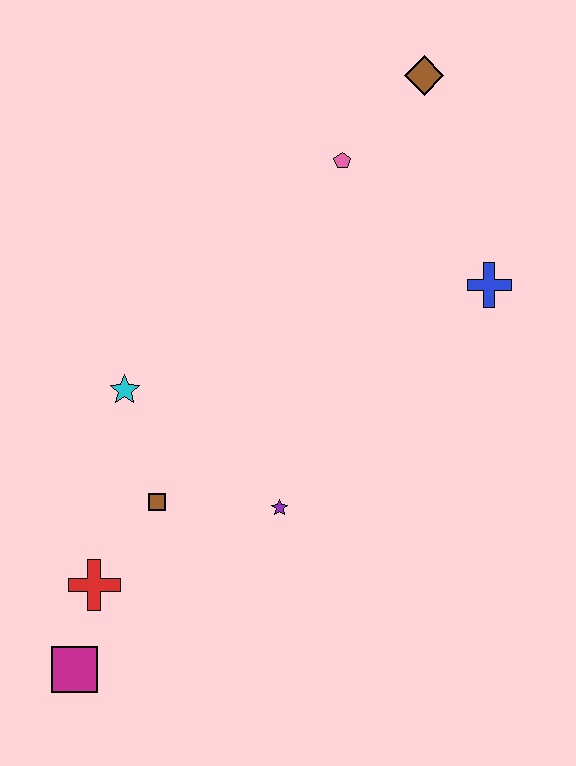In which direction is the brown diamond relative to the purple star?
The brown diamond is above the purple star.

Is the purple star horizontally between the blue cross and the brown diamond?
No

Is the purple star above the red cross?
Yes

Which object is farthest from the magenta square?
The brown diamond is farthest from the magenta square.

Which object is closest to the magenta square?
The red cross is closest to the magenta square.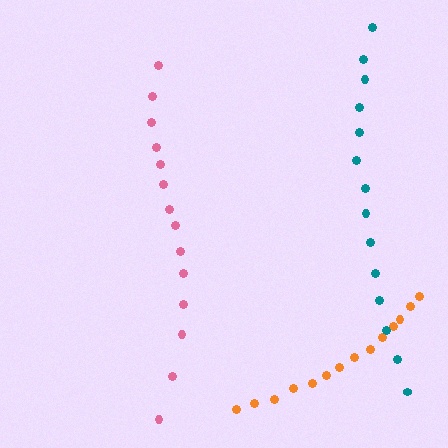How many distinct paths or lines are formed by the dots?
There are 3 distinct paths.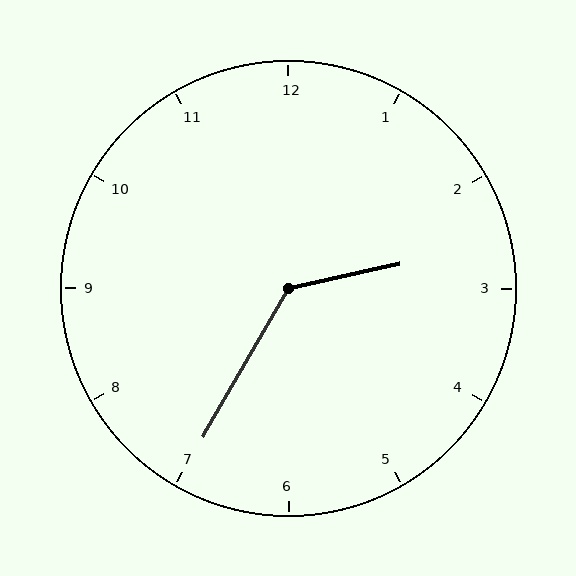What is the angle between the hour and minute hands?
Approximately 132 degrees.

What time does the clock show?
2:35.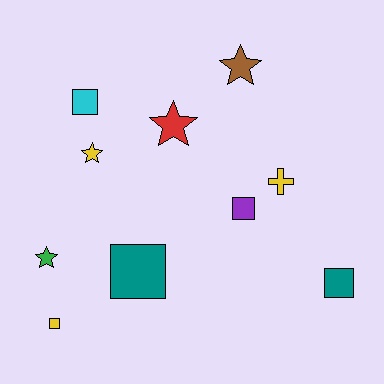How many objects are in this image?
There are 10 objects.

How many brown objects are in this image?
There is 1 brown object.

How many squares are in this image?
There are 5 squares.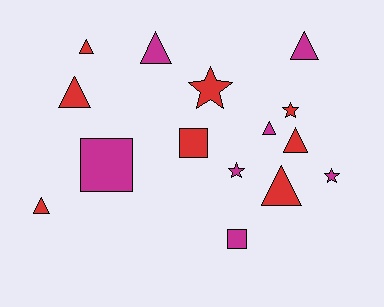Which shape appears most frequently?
Triangle, with 8 objects.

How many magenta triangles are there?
There are 3 magenta triangles.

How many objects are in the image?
There are 15 objects.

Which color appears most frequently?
Red, with 8 objects.